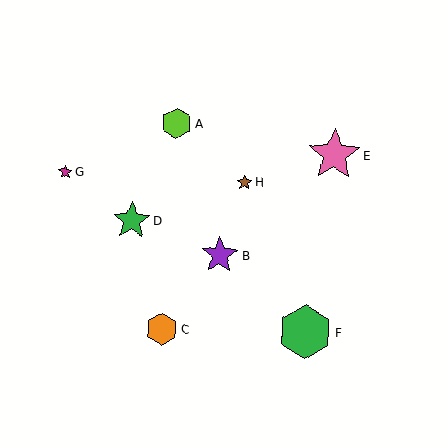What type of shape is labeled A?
Shape A is a lime hexagon.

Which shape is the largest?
The green hexagon (labeled F) is the largest.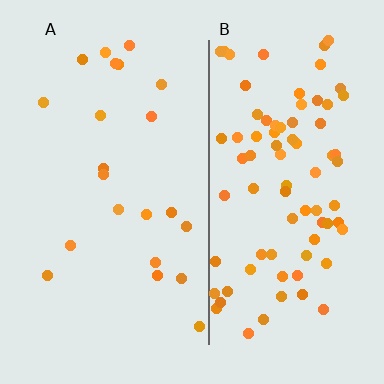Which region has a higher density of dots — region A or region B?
B (the right).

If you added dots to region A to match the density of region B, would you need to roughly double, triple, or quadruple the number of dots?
Approximately quadruple.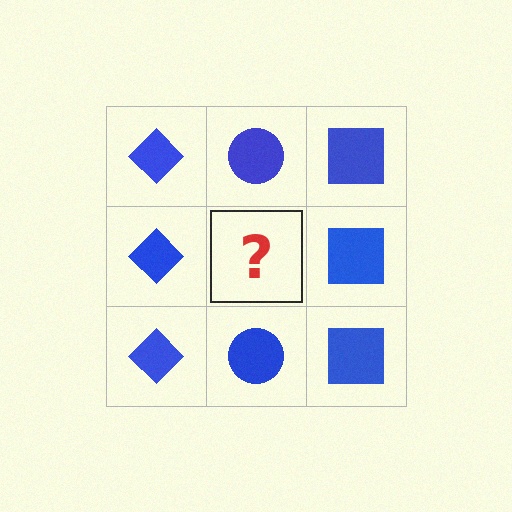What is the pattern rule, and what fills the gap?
The rule is that each column has a consistent shape. The gap should be filled with a blue circle.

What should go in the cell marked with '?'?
The missing cell should contain a blue circle.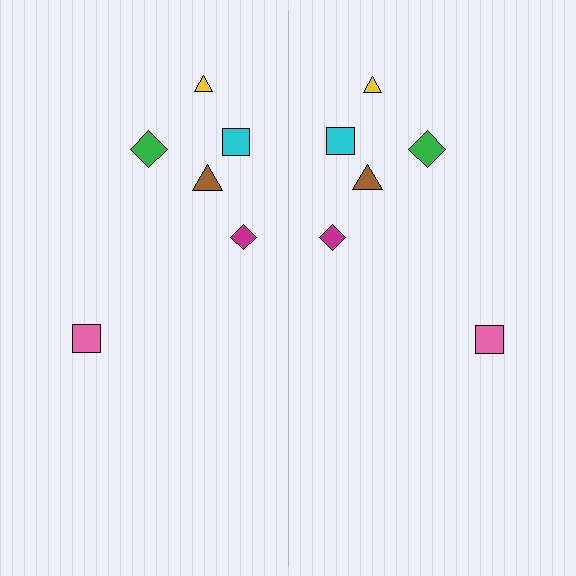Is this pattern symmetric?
Yes, this pattern has bilateral (reflection) symmetry.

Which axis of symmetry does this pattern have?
The pattern has a vertical axis of symmetry running through the center of the image.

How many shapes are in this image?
There are 12 shapes in this image.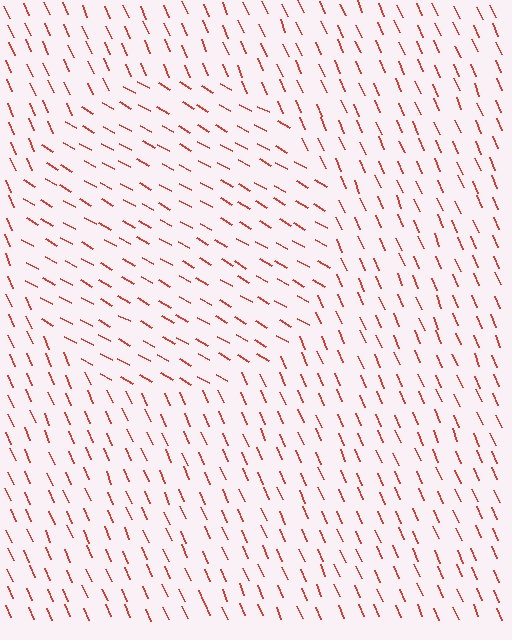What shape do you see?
I see a circle.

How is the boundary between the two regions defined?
The boundary is defined purely by a change in line orientation (approximately 37 degrees difference). All lines are the same color and thickness.